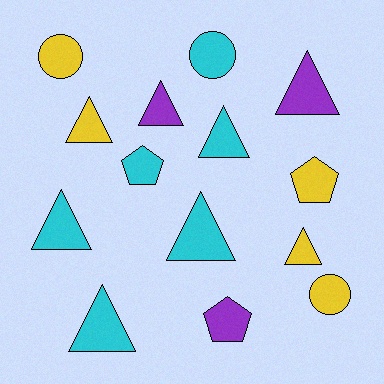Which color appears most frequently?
Cyan, with 6 objects.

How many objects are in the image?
There are 14 objects.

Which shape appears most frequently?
Triangle, with 8 objects.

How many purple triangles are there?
There are 2 purple triangles.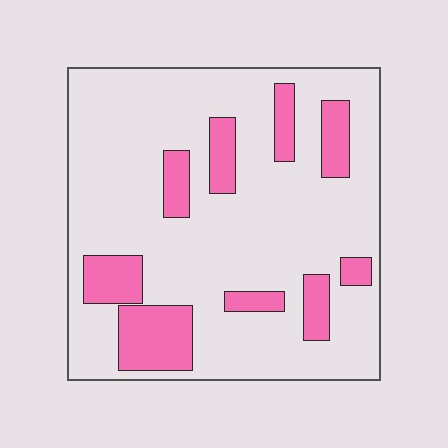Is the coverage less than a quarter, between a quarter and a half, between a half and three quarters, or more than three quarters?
Less than a quarter.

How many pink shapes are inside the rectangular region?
9.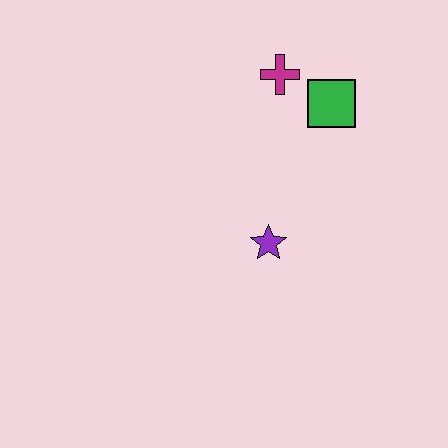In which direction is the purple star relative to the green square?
The purple star is below the green square.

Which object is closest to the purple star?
The green square is closest to the purple star.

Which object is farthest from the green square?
The purple star is farthest from the green square.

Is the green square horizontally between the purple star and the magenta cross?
No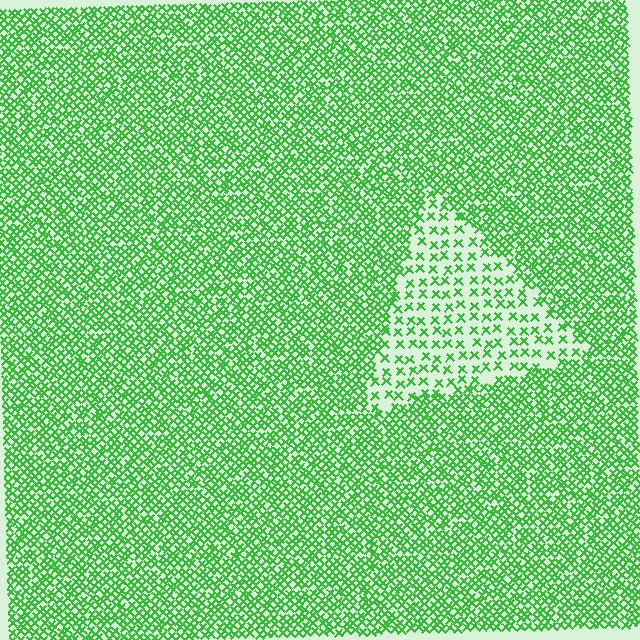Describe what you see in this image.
The image contains small green elements arranged at two different densities. A triangle-shaped region is visible where the elements are less densely packed than the surrounding area.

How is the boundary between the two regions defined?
The boundary is defined by a change in element density (approximately 2.5x ratio). All elements are the same color, size, and shape.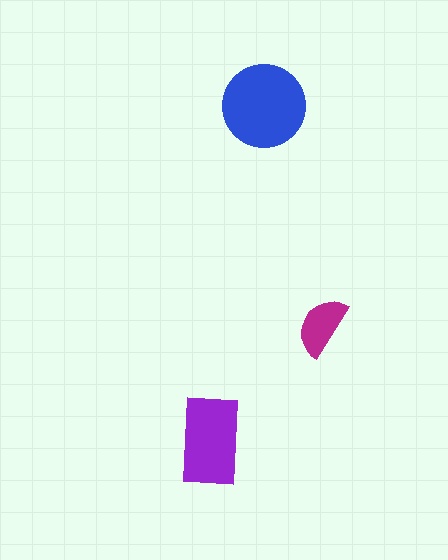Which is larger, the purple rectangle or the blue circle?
The blue circle.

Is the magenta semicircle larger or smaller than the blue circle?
Smaller.